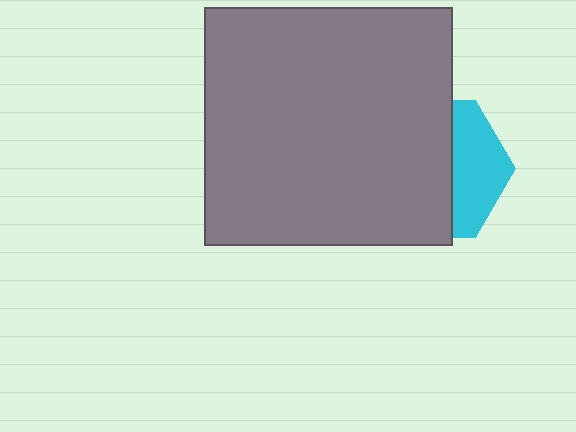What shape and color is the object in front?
The object in front is a gray rectangle.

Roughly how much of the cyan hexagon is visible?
A small part of it is visible (roughly 36%).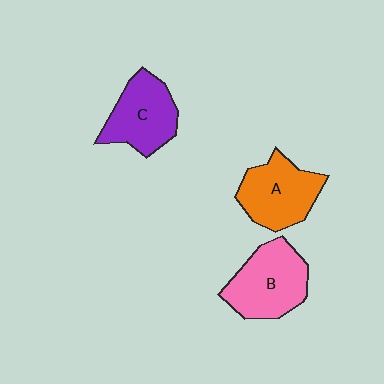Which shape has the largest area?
Shape B (pink).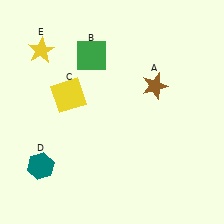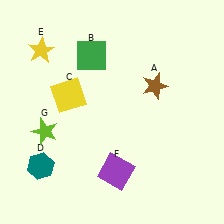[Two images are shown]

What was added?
A purple square (F), a lime star (G) were added in Image 2.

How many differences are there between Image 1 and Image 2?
There are 2 differences between the two images.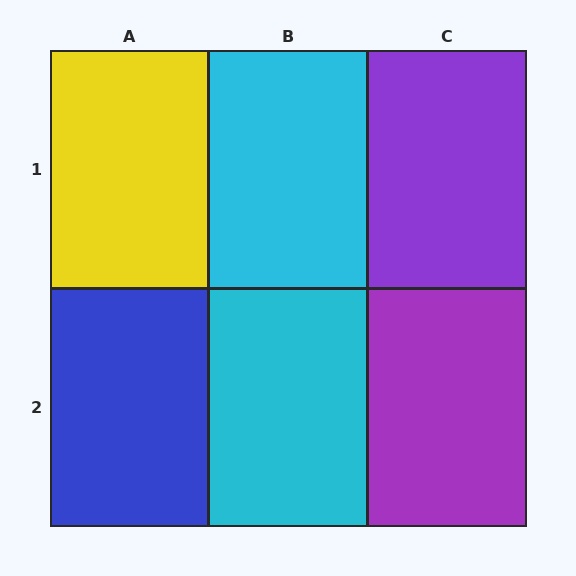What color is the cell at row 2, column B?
Cyan.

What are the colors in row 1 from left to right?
Yellow, cyan, purple.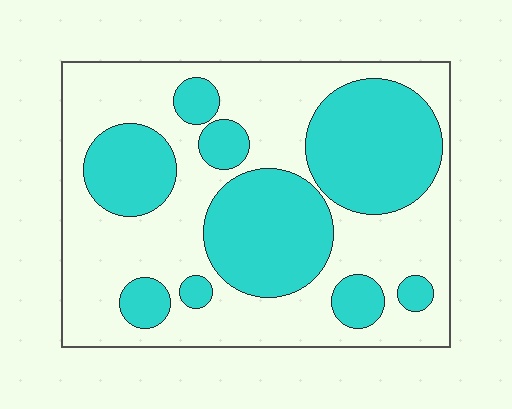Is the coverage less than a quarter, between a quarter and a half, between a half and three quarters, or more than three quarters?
Between a quarter and a half.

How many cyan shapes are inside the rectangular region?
9.